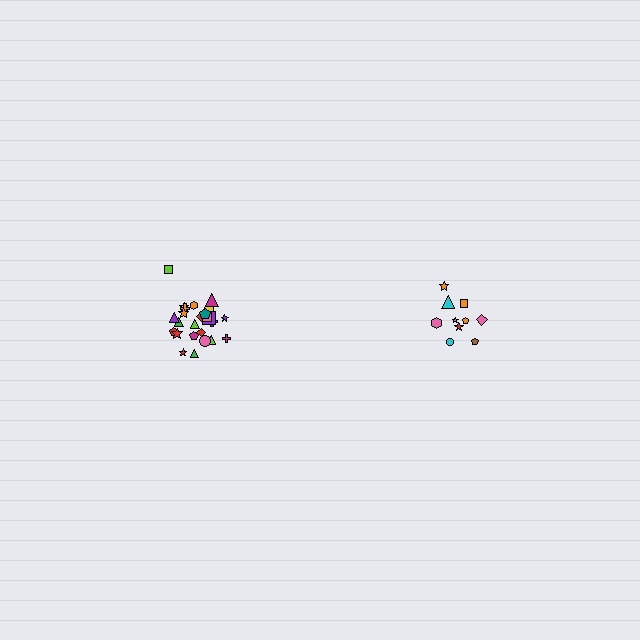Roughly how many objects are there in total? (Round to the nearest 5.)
Roughly 35 objects in total.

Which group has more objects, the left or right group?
The left group.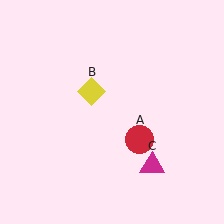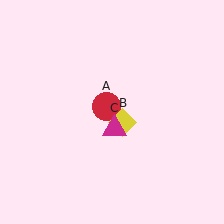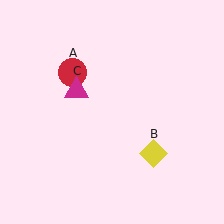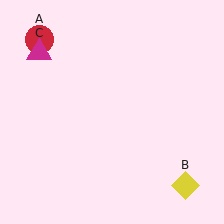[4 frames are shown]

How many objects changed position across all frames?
3 objects changed position: red circle (object A), yellow diamond (object B), magenta triangle (object C).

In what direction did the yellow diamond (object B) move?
The yellow diamond (object B) moved down and to the right.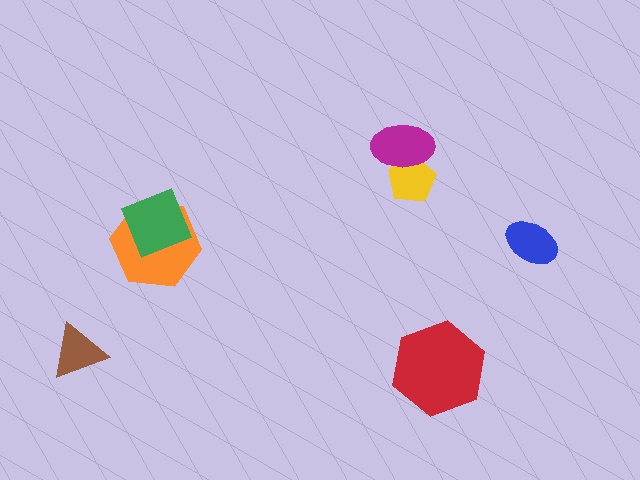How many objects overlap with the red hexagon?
0 objects overlap with the red hexagon.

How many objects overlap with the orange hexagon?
1 object overlaps with the orange hexagon.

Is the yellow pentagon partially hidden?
Yes, it is partially covered by another shape.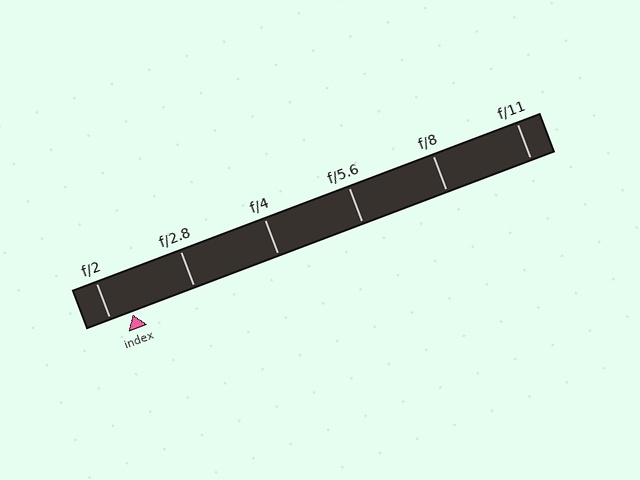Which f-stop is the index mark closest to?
The index mark is closest to f/2.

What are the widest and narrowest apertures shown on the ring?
The widest aperture shown is f/2 and the narrowest is f/11.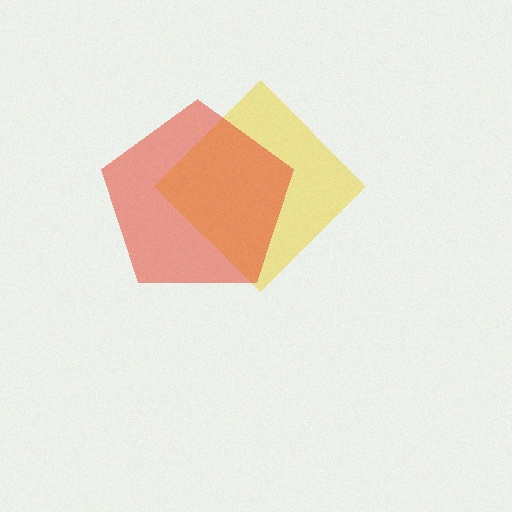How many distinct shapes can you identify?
There are 2 distinct shapes: a yellow diamond, a red pentagon.